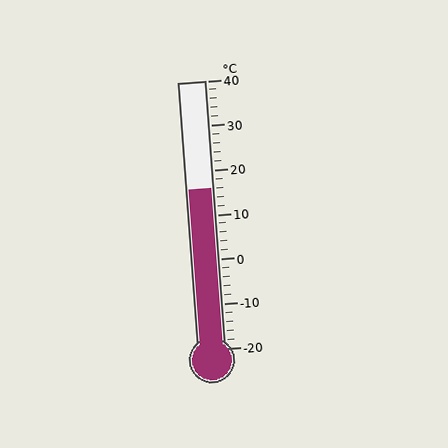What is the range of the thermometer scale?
The thermometer scale ranges from -20°C to 40°C.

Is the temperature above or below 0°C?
The temperature is above 0°C.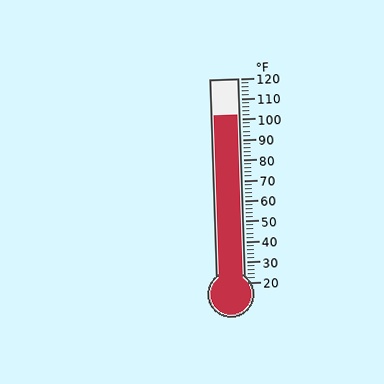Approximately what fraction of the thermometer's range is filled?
The thermometer is filled to approximately 80% of its range.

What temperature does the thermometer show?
The thermometer shows approximately 102°F.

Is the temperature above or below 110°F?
The temperature is below 110°F.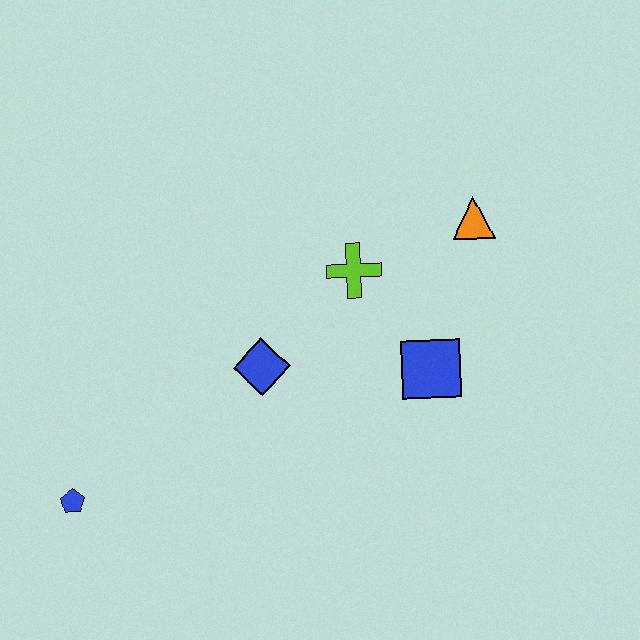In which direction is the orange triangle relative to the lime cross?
The orange triangle is to the right of the lime cross.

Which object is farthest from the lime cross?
The blue pentagon is farthest from the lime cross.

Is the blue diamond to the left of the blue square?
Yes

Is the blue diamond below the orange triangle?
Yes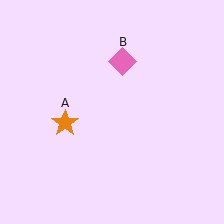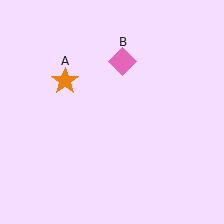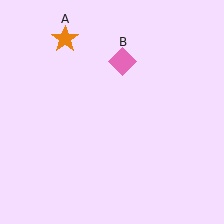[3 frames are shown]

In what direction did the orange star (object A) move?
The orange star (object A) moved up.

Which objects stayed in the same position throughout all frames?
Pink diamond (object B) remained stationary.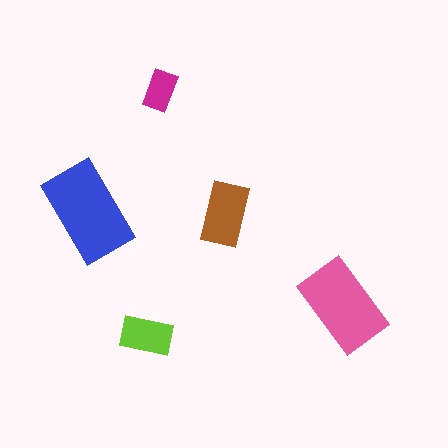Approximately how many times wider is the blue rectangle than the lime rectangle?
About 2 times wider.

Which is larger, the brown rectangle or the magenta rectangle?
The brown one.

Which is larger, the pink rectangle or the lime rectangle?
The pink one.